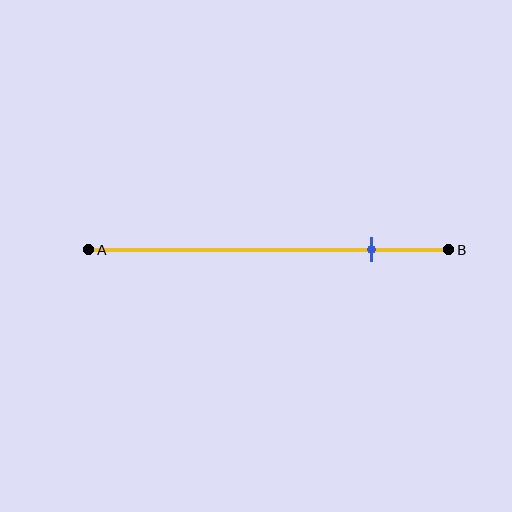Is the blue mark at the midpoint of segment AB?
No, the mark is at about 80% from A, not at the 50% midpoint.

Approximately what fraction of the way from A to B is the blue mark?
The blue mark is approximately 80% of the way from A to B.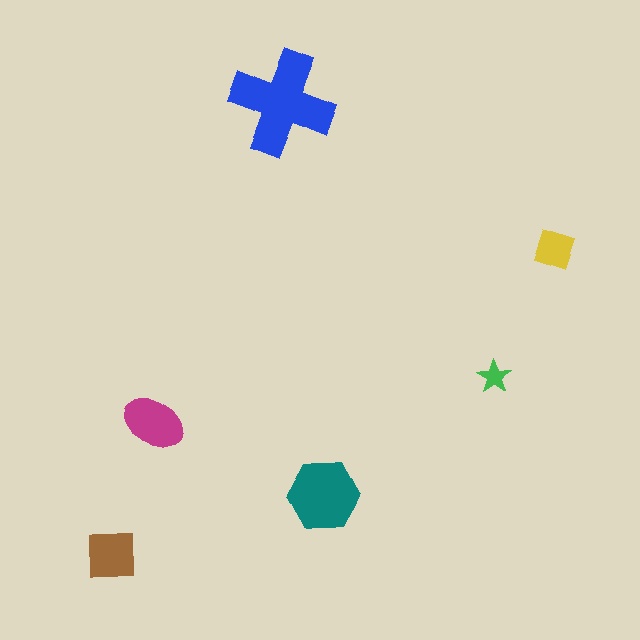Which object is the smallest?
The green star.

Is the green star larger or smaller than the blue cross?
Smaller.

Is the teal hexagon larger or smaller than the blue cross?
Smaller.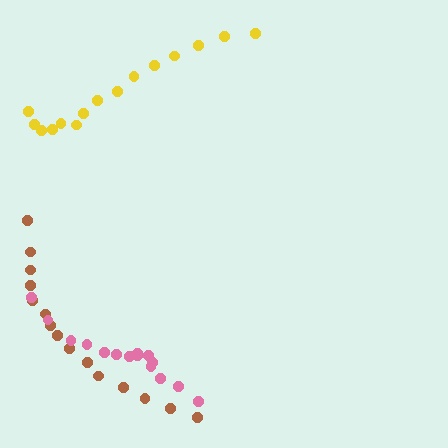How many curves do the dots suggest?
There are 3 distinct paths.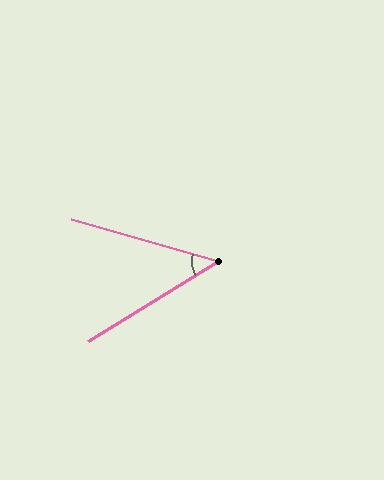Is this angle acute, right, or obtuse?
It is acute.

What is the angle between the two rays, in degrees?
Approximately 48 degrees.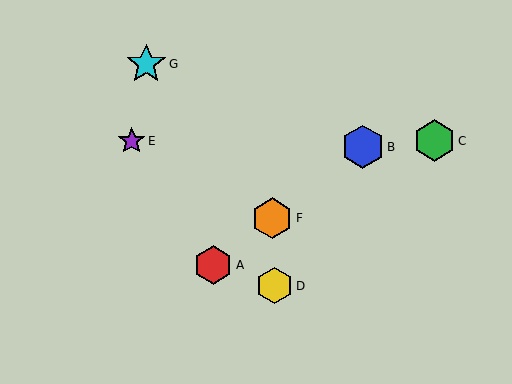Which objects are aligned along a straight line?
Objects A, B, F are aligned along a straight line.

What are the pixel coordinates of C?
Object C is at (435, 141).